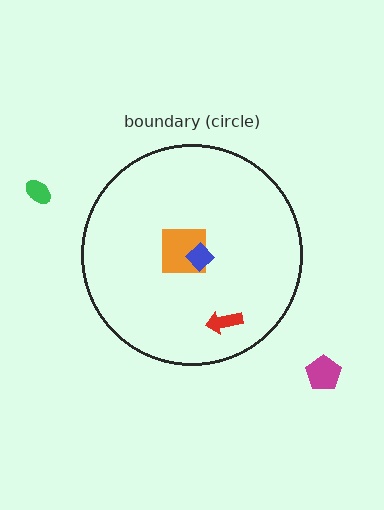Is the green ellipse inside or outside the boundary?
Outside.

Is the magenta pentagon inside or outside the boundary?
Outside.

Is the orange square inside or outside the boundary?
Inside.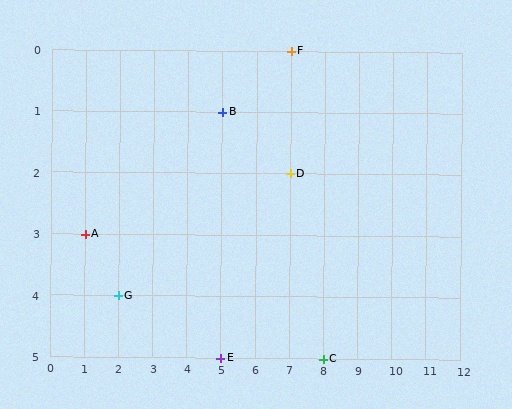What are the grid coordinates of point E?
Point E is at grid coordinates (5, 5).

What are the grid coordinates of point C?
Point C is at grid coordinates (8, 5).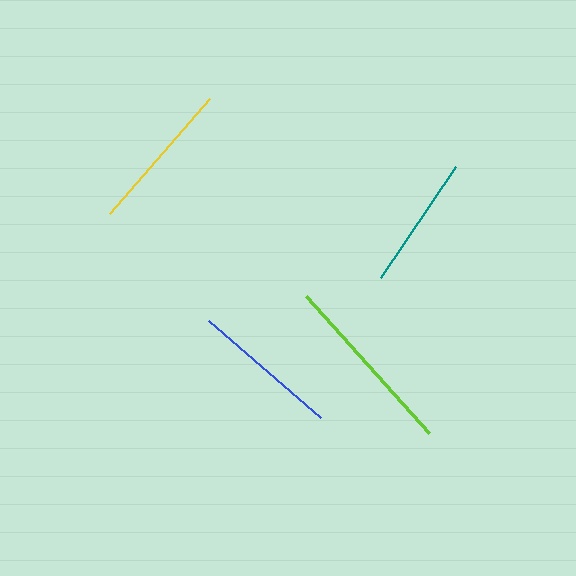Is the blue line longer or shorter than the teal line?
The blue line is longer than the teal line.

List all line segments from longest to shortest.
From longest to shortest: lime, yellow, blue, teal.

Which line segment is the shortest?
The teal line is the shortest at approximately 133 pixels.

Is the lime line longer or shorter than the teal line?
The lime line is longer than the teal line.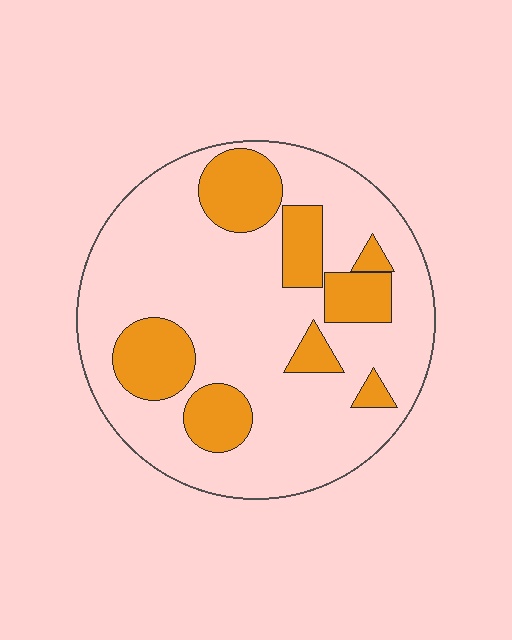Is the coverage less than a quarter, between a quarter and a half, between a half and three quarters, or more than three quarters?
Between a quarter and a half.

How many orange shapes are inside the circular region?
8.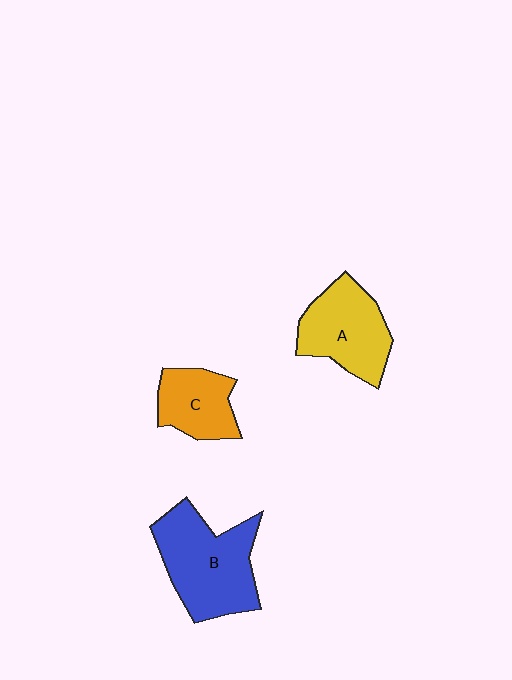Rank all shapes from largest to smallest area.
From largest to smallest: B (blue), A (yellow), C (orange).